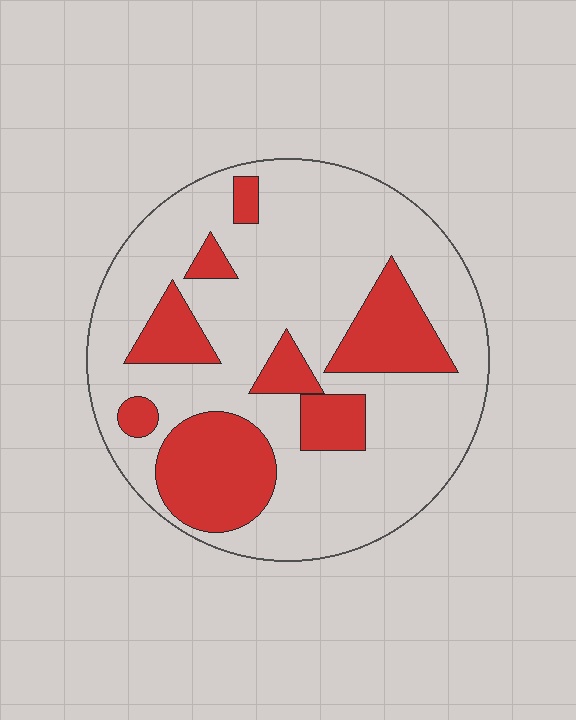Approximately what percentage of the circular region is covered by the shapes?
Approximately 25%.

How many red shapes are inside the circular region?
8.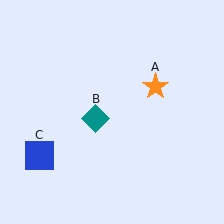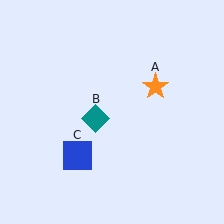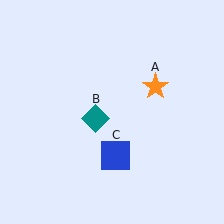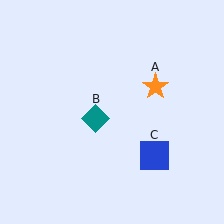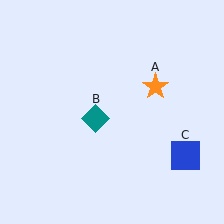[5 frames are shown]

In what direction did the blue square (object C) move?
The blue square (object C) moved right.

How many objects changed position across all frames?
1 object changed position: blue square (object C).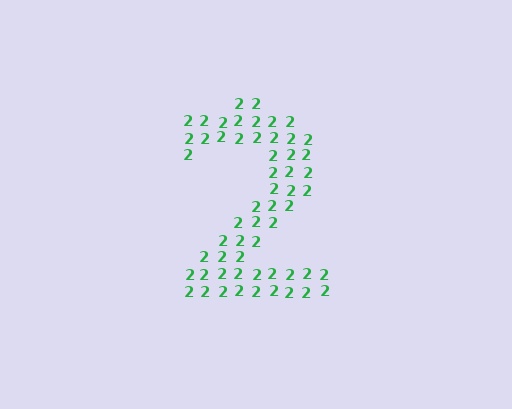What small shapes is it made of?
It is made of small digit 2's.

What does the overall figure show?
The overall figure shows the digit 2.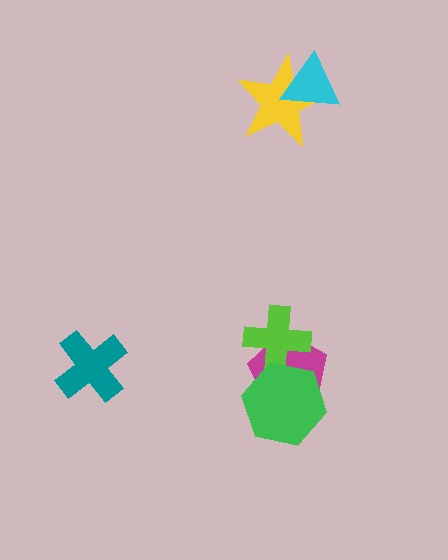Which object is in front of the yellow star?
The cyan triangle is in front of the yellow star.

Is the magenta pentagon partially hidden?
Yes, it is partially covered by another shape.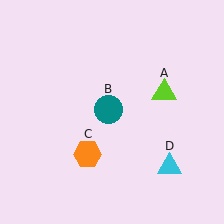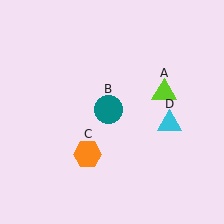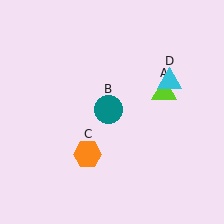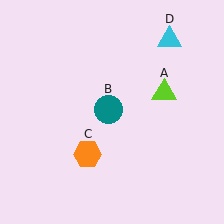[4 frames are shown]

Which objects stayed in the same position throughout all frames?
Lime triangle (object A) and teal circle (object B) and orange hexagon (object C) remained stationary.